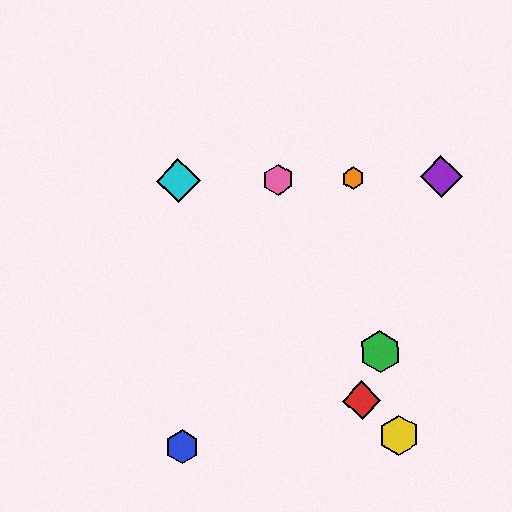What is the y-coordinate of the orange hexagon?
The orange hexagon is at y≈178.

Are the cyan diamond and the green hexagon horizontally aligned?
No, the cyan diamond is at y≈181 and the green hexagon is at y≈352.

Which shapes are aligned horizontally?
The purple diamond, the orange hexagon, the cyan diamond, the pink hexagon are aligned horizontally.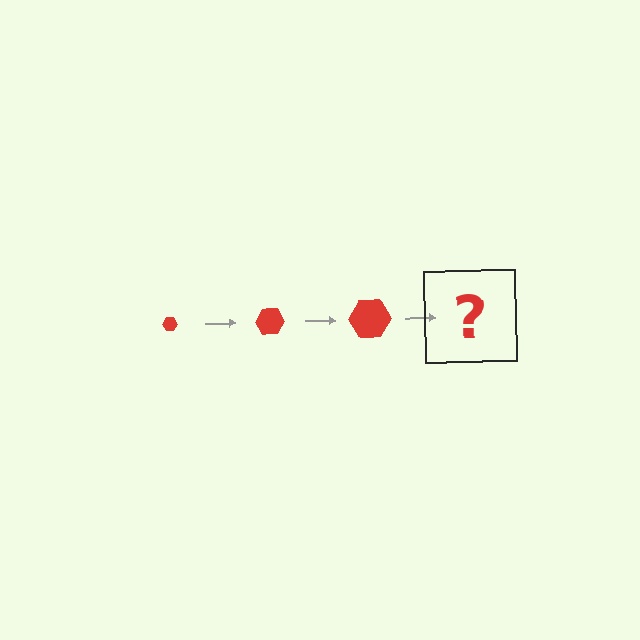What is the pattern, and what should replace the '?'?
The pattern is that the hexagon gets progressively larger each step. The '?' should be a red hexagon, larger than the previous one.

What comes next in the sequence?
The next element should be a red hexagon, larger than the previous one.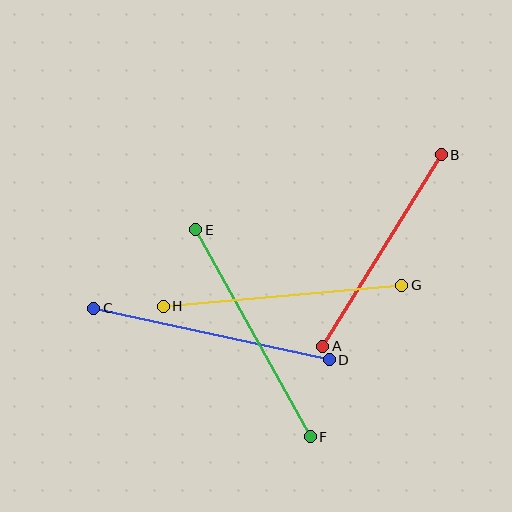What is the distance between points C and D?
The distance is approximately 241 pixels.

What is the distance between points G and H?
The distance is approximately 240 pixels.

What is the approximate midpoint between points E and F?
The midpoint is at approximately (253, 333) pixels.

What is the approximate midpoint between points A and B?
The midpoint is at approximately (382, 250) pixels.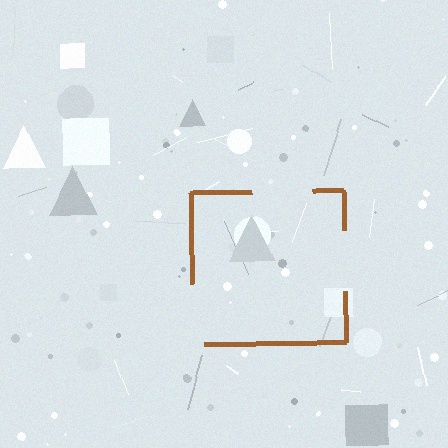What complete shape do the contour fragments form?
The contour fragments form a square.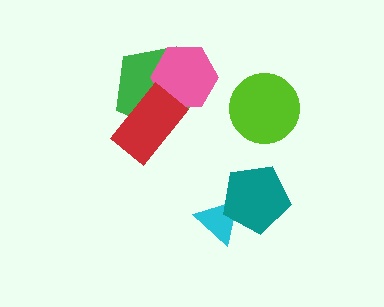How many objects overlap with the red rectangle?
2 objects overlap with the red rectangle.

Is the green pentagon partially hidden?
Yes, it is partially covered by another shape.